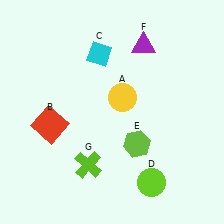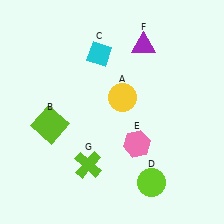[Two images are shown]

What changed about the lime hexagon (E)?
In Image 1, E is lime. In Image 2, it changed to pink.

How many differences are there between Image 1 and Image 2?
There are 2 differences between the two images.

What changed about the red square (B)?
In Image 1, B is red. In Image 2, it changed to lime.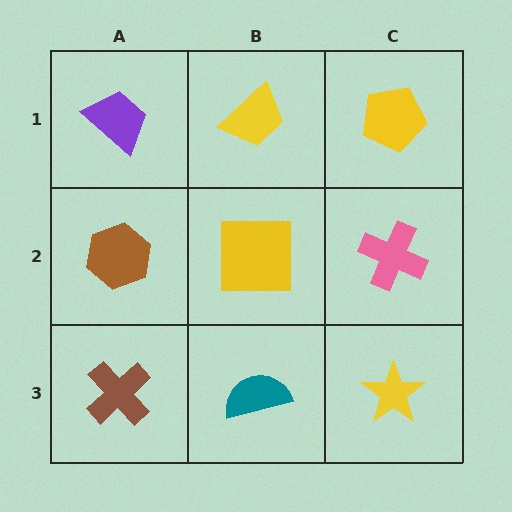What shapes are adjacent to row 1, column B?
A yellow square (row 2, column B), a purple trapezoid (row 1, column A), a yellow pentagon (row 1, column C).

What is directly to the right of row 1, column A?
A yellow trapezoid.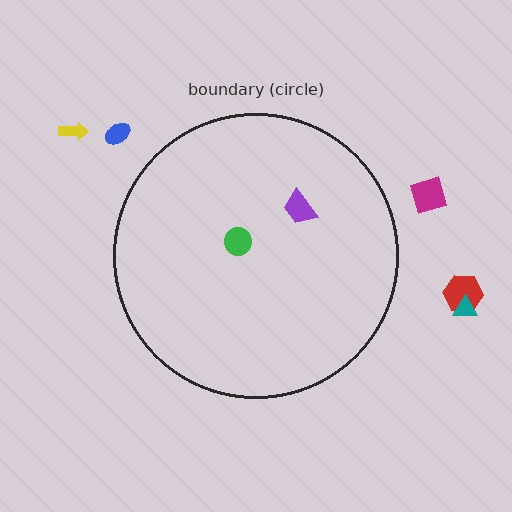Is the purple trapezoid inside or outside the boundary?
Inside.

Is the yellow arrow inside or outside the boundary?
Outside.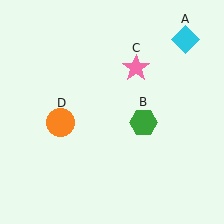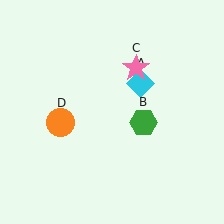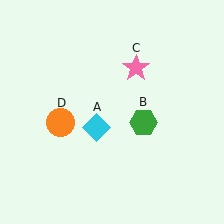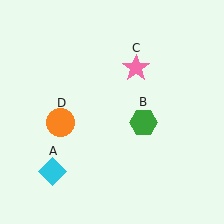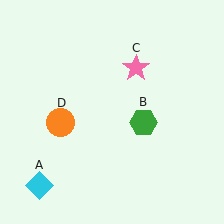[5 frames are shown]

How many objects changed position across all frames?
1 object changed position: cyan diamond (object A).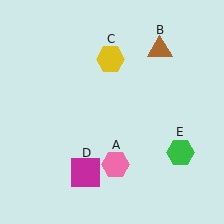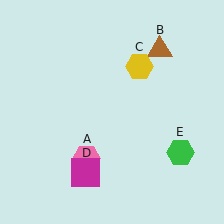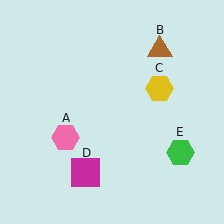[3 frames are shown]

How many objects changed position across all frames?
2 objects changed position: pink hexagon (object A), yellow hexagon (object C).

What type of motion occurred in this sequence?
The pink hexagon (object A), yellow hexagon (object C) rotated clockwise around the center of the scene.